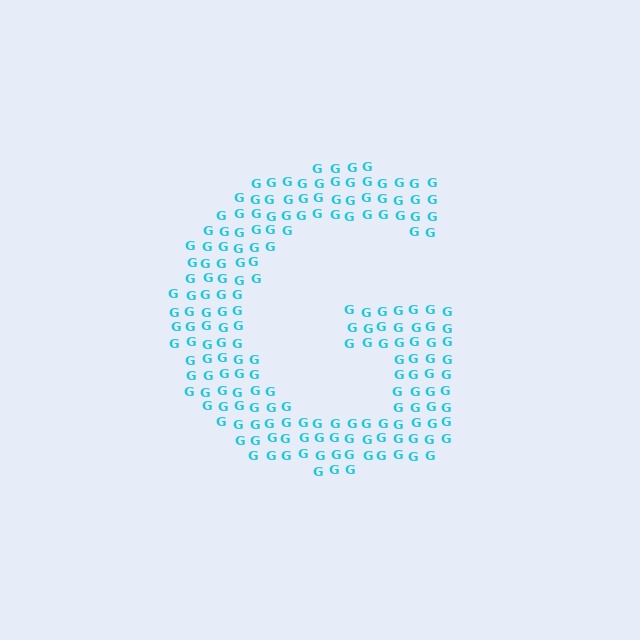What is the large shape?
The large shape is the letter G.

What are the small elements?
The small elements are letter G's.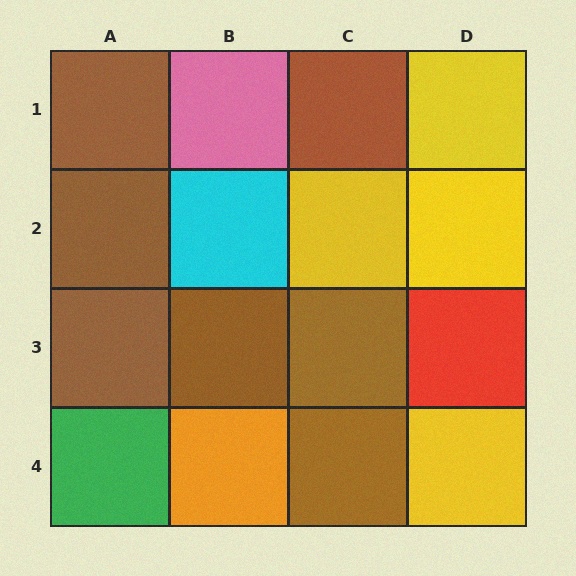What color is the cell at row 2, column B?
Cyan.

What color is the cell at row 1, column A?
Brown.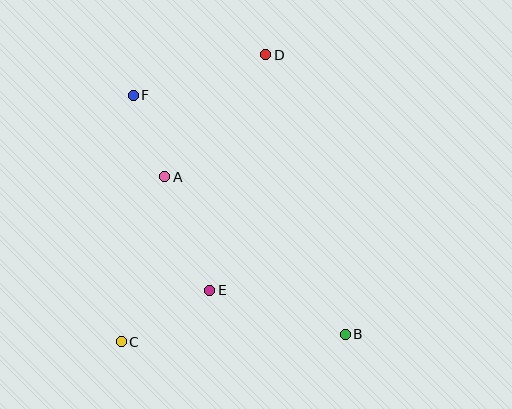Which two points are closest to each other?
Points A and F are closest to each other.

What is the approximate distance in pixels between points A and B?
The distance between A and B is approximately 240 pixels.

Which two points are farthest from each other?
Points C and D are farthest from each other.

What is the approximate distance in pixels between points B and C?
The distance between B and C is approximately 224 pixels.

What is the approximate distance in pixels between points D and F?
The distance between D and F is approximately 139 pixels.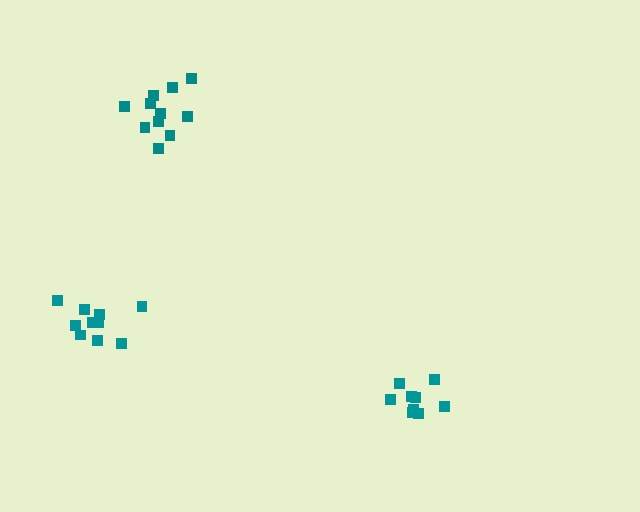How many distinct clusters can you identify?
There are 3 distinct clusters.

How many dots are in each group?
Group 1: 9 dots, Group 2: 11 dots, Group 3: 10 dots (30 total).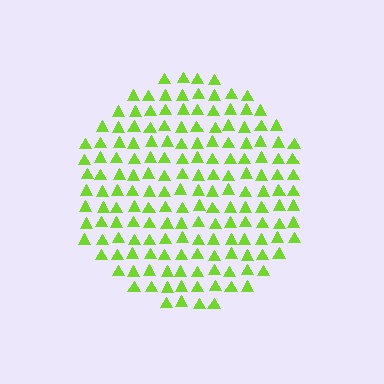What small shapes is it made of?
It is made of small triangles.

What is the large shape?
The large shape is a circle.